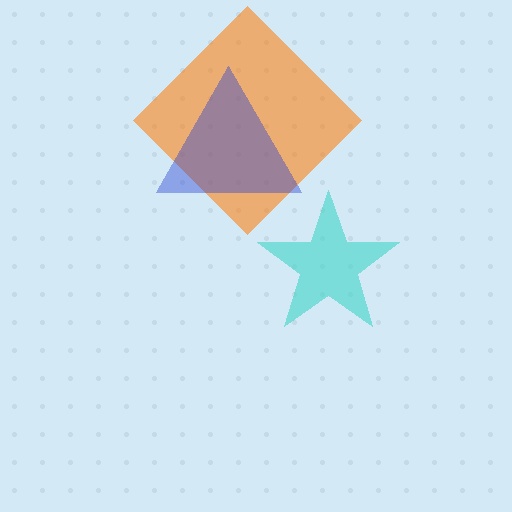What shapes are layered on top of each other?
The layered shapes are: a cyan star, an orange diamond, a blue triangle.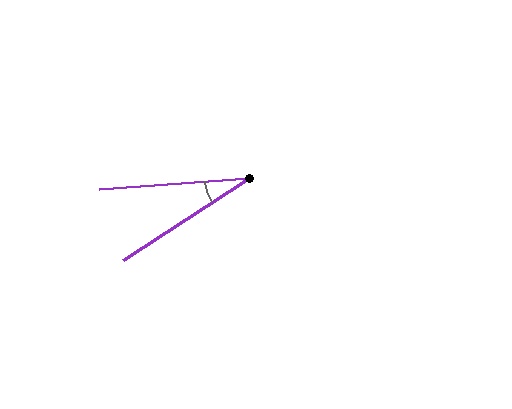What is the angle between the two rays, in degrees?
Approximately 29 degrees.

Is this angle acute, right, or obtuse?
It is acute.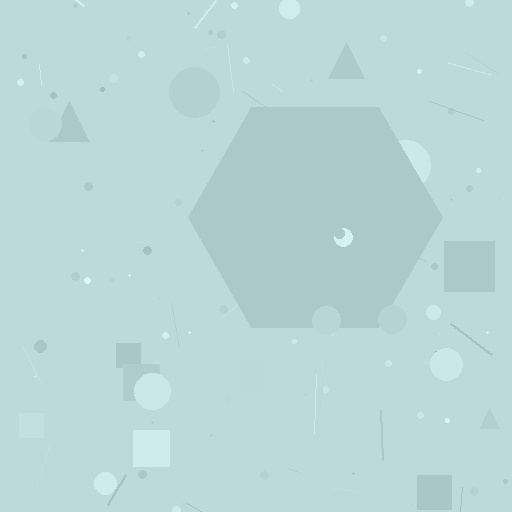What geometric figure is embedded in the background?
A hexagon is embedded in the background.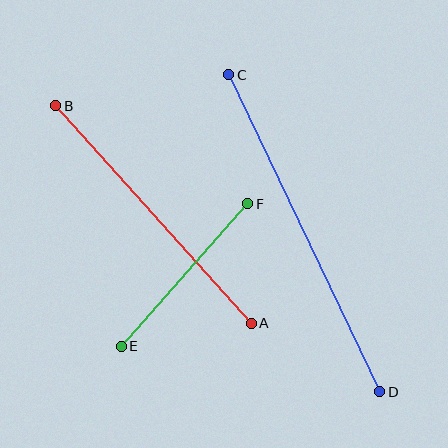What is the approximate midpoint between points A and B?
The midpoint is at approximately (153, 214) pixels.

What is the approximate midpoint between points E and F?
The midpoint is at approximately (184, 275) pixels.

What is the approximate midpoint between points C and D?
The midpoint is at approximately (304, 233) pixels.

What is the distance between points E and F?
The distance is approximately 191 pixels.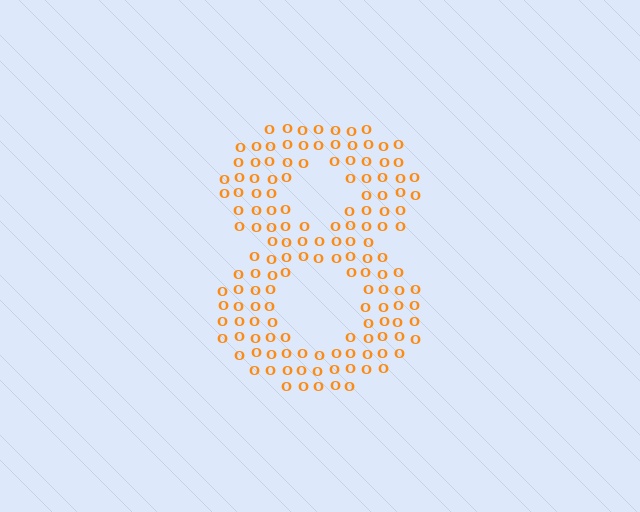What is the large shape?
The large shape is the digit 8.